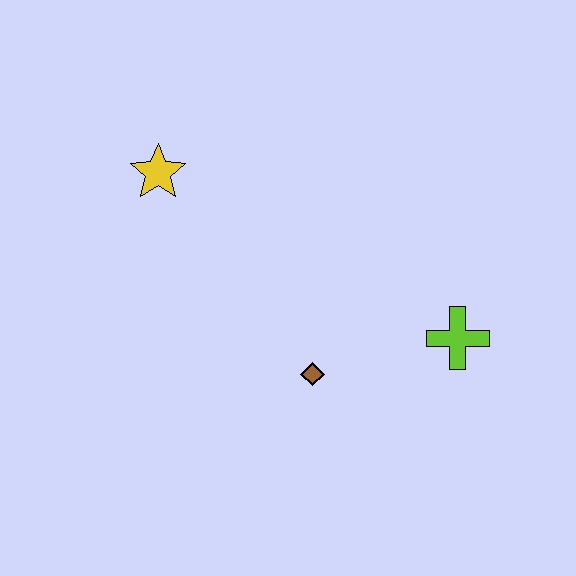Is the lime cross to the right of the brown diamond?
Yes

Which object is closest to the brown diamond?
The lime cross is closest to the brown diamond.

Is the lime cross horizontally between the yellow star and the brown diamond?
No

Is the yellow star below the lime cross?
No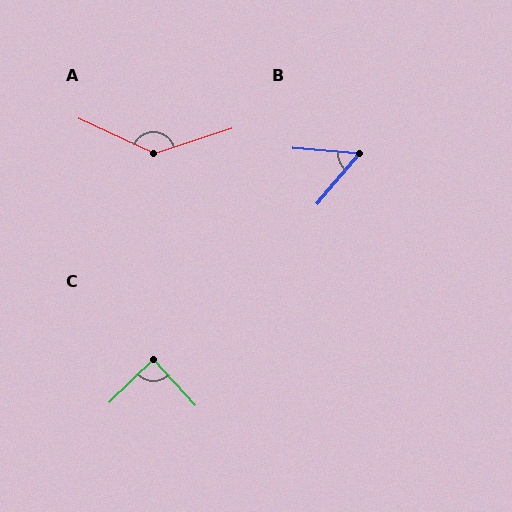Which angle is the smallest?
B, at approximately 55 degrees.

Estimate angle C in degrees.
Approximately 88 degrees.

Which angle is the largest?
A, at approximately 137 degrees.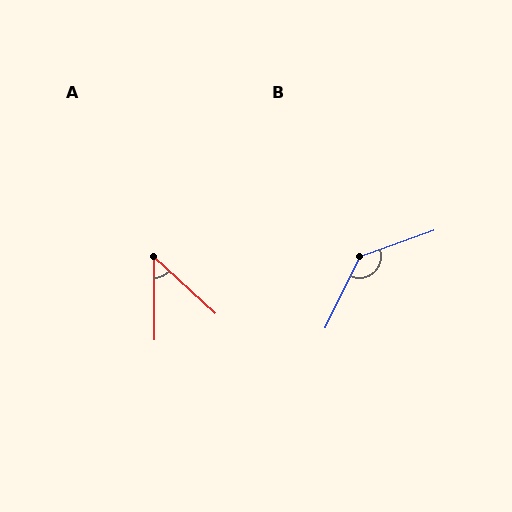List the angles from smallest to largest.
A (47°), B (136°).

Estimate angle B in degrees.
Approximately 136 degrees.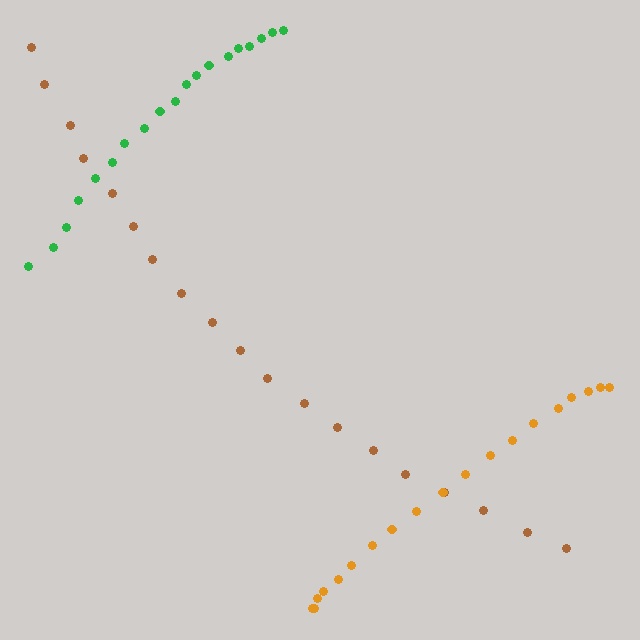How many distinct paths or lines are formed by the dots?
There are 3 distinct paths.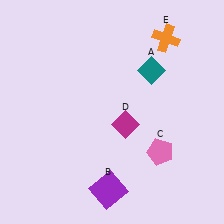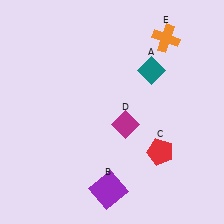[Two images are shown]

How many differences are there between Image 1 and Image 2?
There is 1 difference between the two images.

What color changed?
The pentagon (C) changed from pink in Image 1 to red in Image 2.